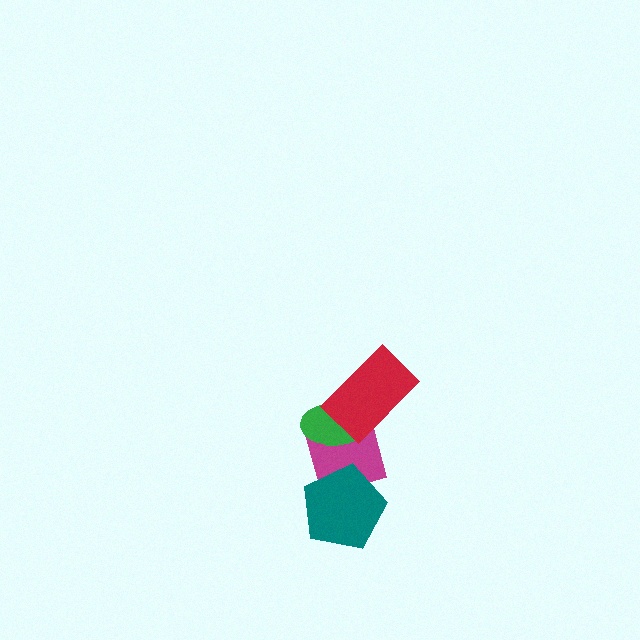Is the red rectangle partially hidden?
No, no other shape covers it.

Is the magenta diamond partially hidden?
Yes, it is partially covered by another shape.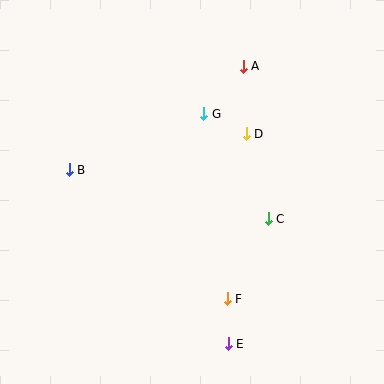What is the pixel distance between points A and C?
The distance between A and C is 154 pixels.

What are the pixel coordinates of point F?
Point F is at (227, 299).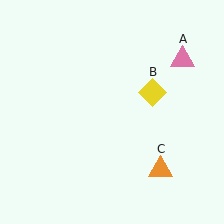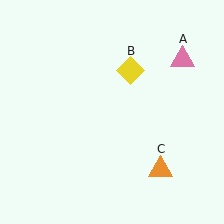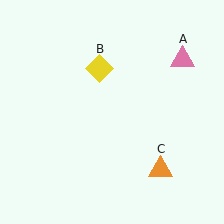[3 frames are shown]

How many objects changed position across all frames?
1 object changed position: yellow diamond (object B).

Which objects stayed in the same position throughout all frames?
Pink triangle (object A) and orange triangle (object C) remained stationary.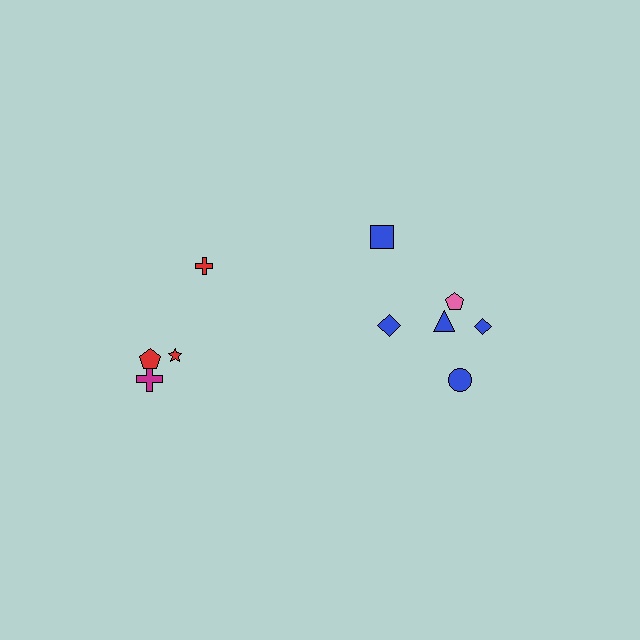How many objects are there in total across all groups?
There are 10 objects.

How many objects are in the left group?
There are 4 objects.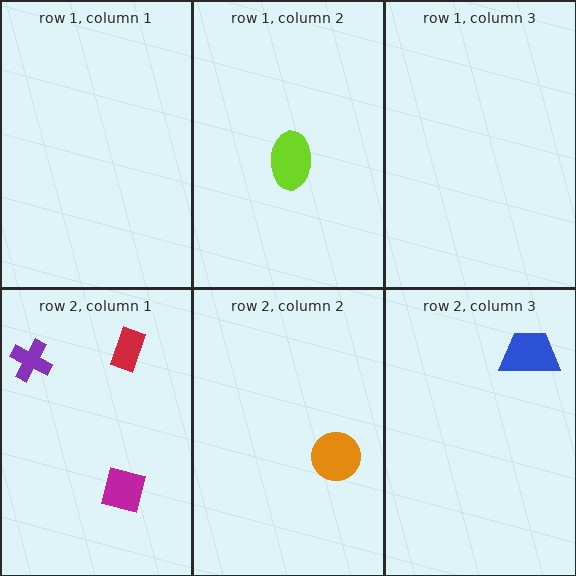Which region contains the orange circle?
The row 2, column 2 region.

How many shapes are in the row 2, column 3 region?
1.